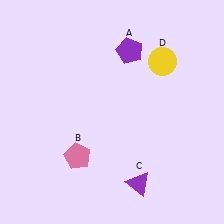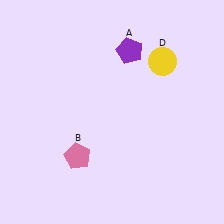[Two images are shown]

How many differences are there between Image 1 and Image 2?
There is 1 difference between the two images.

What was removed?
The purple triangle (C) was removed in Image 2.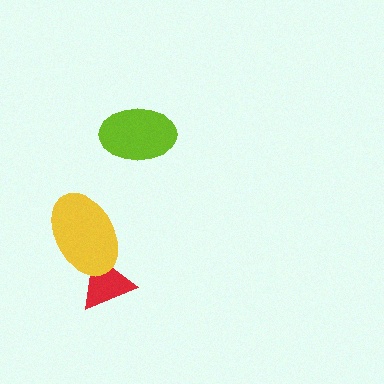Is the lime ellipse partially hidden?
No, no other shape covers it.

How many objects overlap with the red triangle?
1 object overlaps with the red triangle.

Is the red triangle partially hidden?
Yes, it is partially covered by another shape.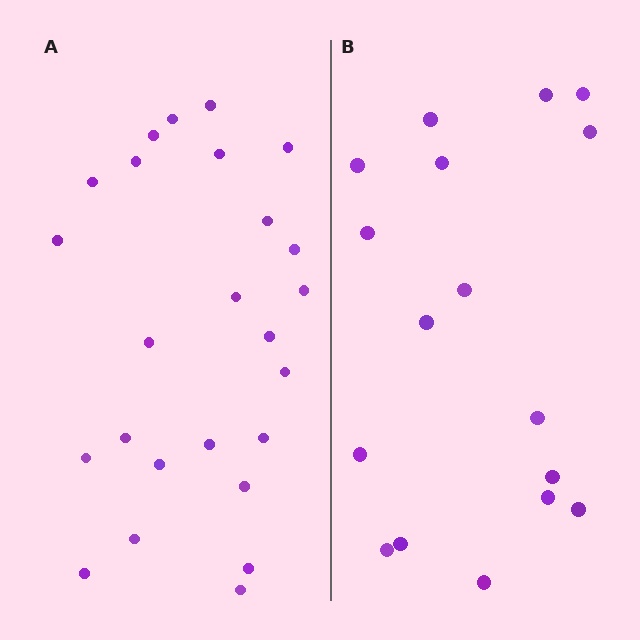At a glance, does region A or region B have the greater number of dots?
Region A (the left region) has more dots.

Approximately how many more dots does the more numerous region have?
Region A has roughly 8 or so more dots than region B.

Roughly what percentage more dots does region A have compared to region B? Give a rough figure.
About 45% more.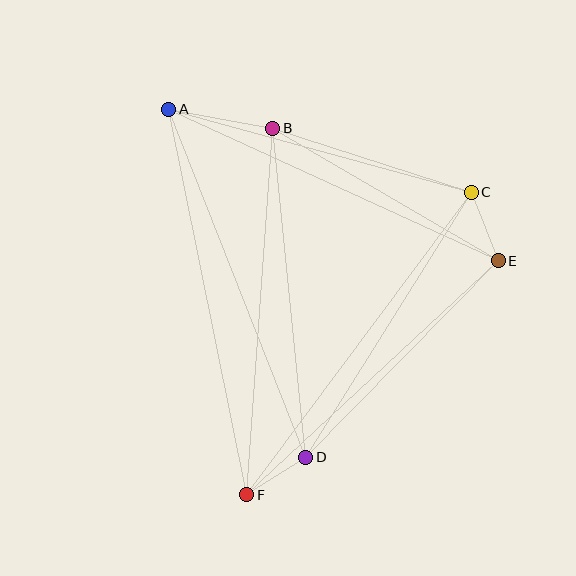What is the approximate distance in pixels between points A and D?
The distance between A and D is approximately 374 pixels.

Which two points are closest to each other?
Points D and F are closest to each other.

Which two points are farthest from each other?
Points A and F are farthest from each other.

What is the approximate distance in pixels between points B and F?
The distance between B and F is approximately 368 pixels.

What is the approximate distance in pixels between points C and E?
The distance between C and E is approximately 74 pixels.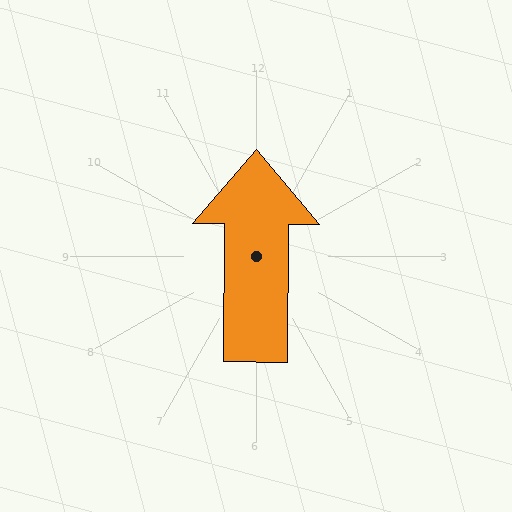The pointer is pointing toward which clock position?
Roughly 12 o'clock.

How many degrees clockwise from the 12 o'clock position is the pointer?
Approximately 0 degrees.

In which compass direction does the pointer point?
North.